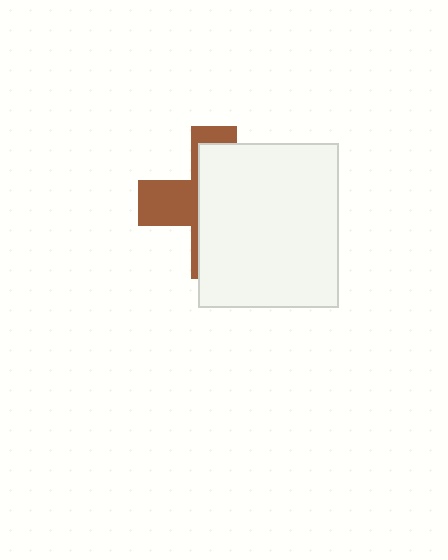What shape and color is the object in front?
The object in front is a white rectangle.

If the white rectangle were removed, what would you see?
You would see the complete brown cross.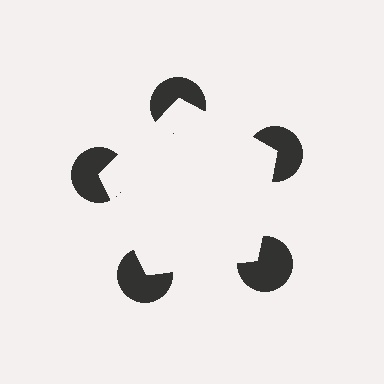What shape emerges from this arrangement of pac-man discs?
An illusory pentagon — its edges are inferred from the aligned wedge cuts in the pac-man discs, not physically drawn.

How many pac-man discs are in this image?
There are 5 — one at each vertex of the illusory pentagon.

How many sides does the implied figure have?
5 sides.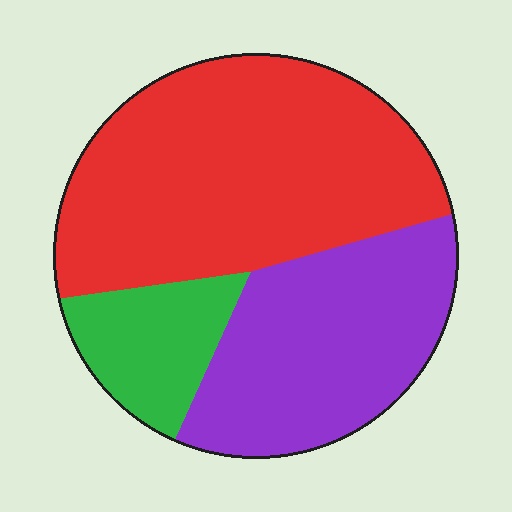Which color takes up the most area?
Red, at roughly 50%.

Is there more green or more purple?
Purple.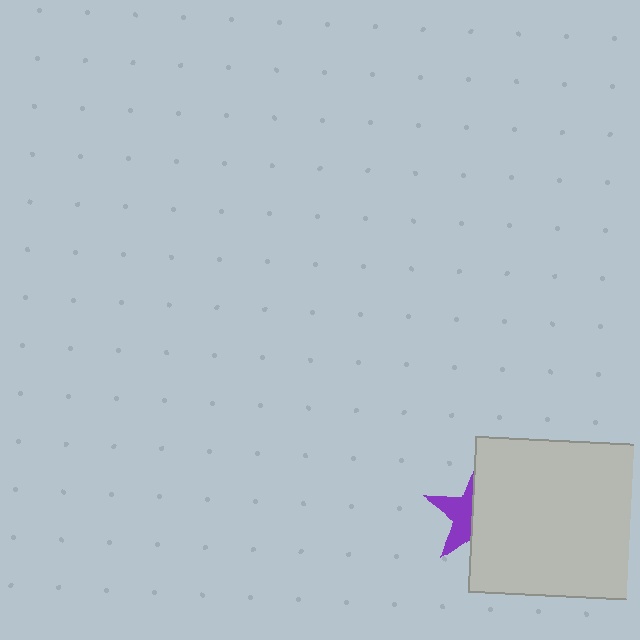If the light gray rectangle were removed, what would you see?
You would see the complete purple star.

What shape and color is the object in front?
The object in front is a light gray rectangle.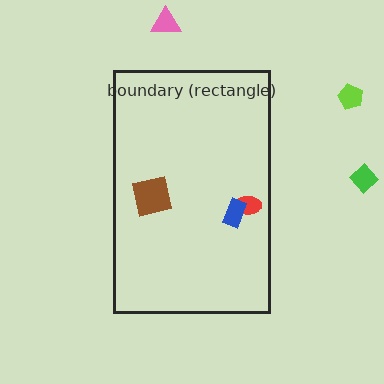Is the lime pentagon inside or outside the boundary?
Outside.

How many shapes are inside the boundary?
3 inside, 3 outside.